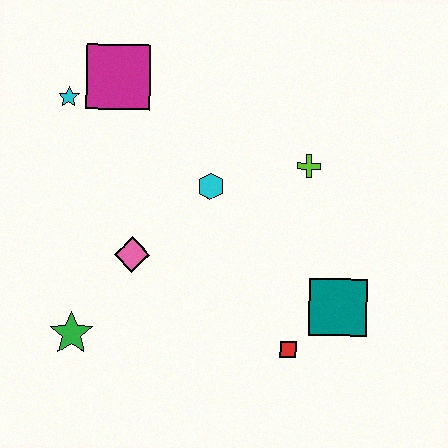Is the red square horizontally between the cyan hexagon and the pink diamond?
No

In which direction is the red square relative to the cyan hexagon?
The red square is below the cyan hexagon.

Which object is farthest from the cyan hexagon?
The green star is farthest from the cyan hexagon.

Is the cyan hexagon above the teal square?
Yes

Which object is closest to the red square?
The teal square is closest to the red square.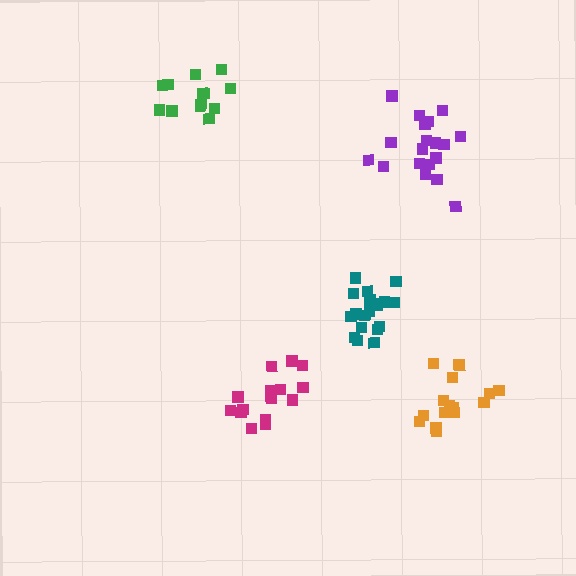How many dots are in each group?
Group 1: 16 dots, Group 2: 19 dots, Group 3: 13 dots, Group 4: 15 dots, Group 5: 19 dots (82 total).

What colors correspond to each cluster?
The clusters are colored: magenta, purple, green, orange, teal.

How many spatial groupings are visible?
There are 5 spatial groupings.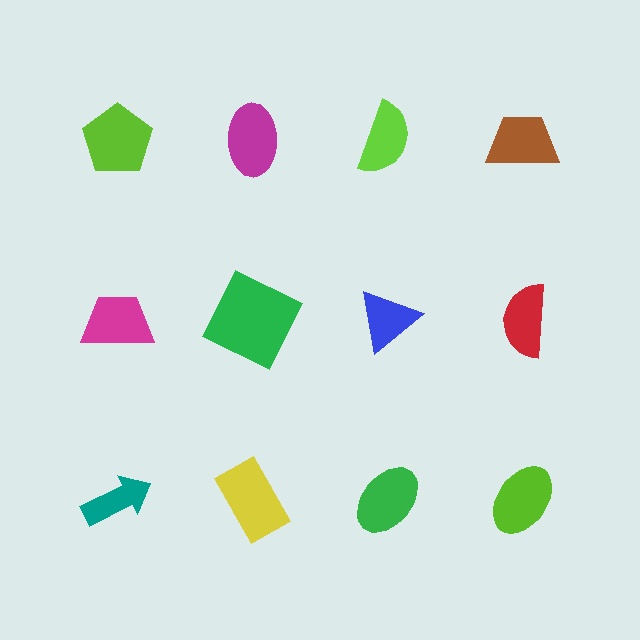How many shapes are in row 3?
4 shapes.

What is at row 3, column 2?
A yellow rectangle.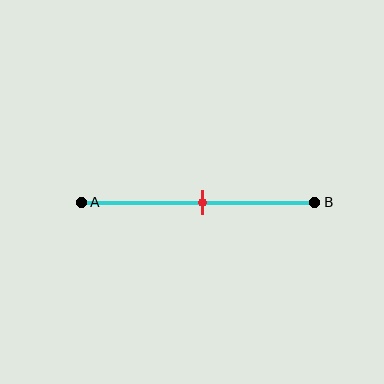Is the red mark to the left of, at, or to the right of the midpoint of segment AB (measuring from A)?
The red mark is approximately at the midpoint of segment AB.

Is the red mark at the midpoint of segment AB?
Yes, the mark is approximately at the midpoint.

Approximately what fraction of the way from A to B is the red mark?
The red mark is approximately 50% of the way from A to B.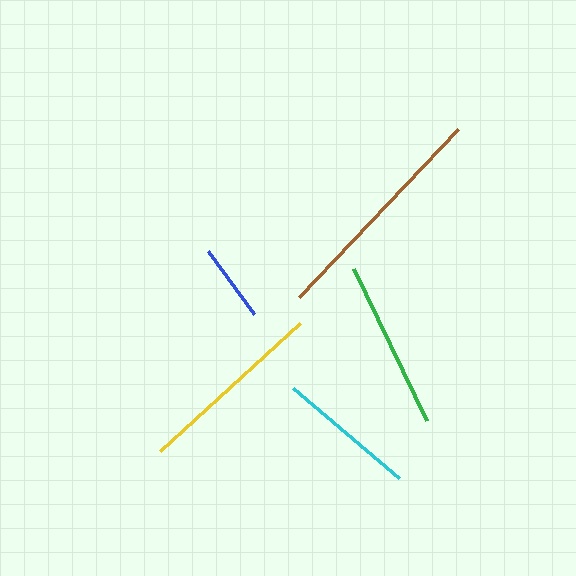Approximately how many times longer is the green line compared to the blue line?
The green line is approximately 2.2 times the length of the blue line.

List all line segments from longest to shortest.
From longest to shortest: brown, yellow, green, cyan, blue.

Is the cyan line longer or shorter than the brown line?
The brown line is longer than the cyan line.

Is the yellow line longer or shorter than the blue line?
The yellow line is longer than the blue line.